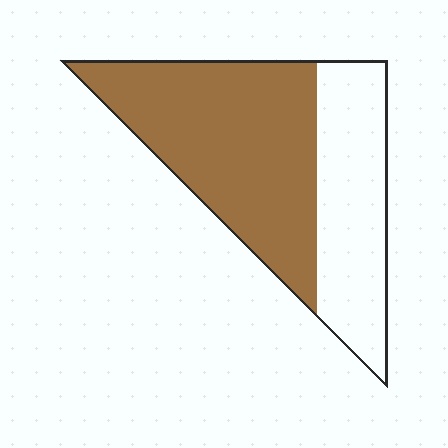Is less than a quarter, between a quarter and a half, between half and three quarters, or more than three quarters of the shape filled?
Between half and three quarters.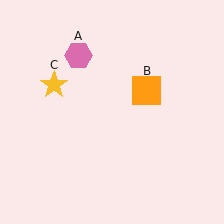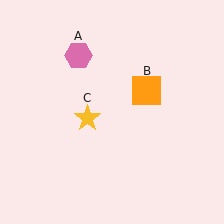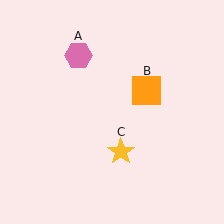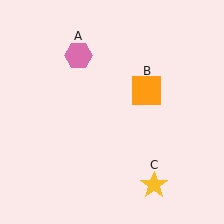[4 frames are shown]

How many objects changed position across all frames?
1 object changed position: yellow star (object C).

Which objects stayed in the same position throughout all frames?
Pink hexagon (object A) and orange square (object B) remained stationary.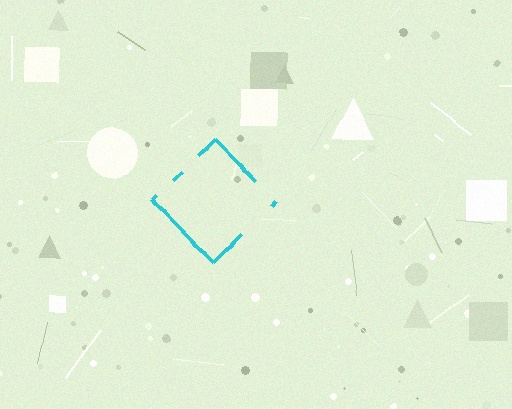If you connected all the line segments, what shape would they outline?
They would outline a diamond.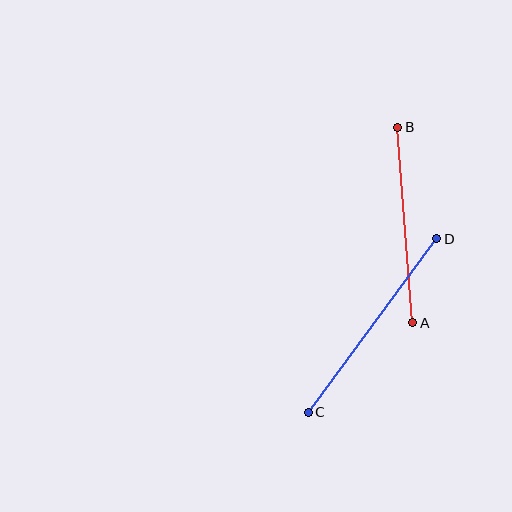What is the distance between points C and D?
The distance is approximately 216 pixels.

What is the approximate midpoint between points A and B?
The midpoint is at approximately (405, 225) pixels.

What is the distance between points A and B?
The distance is approximately 196 pixels.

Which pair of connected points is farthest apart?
Points C and D are farthest apart.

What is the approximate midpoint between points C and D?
The midpoint is at approximately (373, 326) pixels.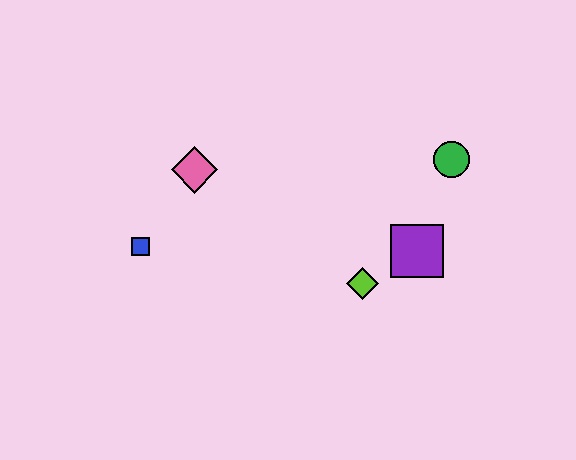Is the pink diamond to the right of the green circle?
No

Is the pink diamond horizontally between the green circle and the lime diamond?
No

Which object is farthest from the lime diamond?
The blue square is farthest from the lime diamond.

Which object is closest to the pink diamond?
The blue square is closest to the pink diamond.